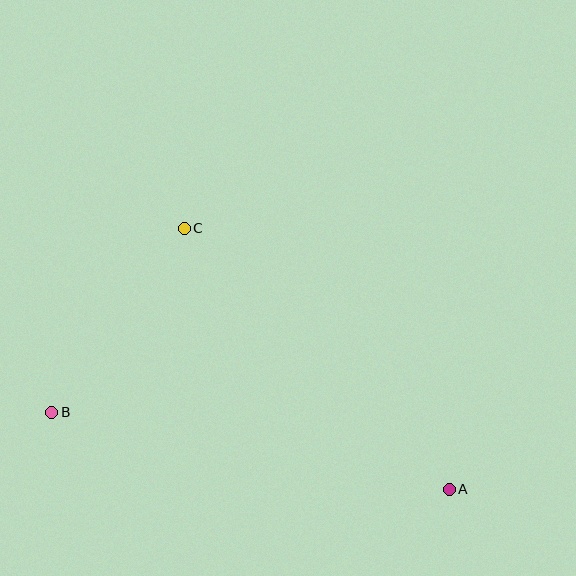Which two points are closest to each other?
Points B and C are closest to each other.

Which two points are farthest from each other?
Points A and B are farthest from each other.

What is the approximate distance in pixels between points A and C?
The distance between A and C is approximately 372 pixels.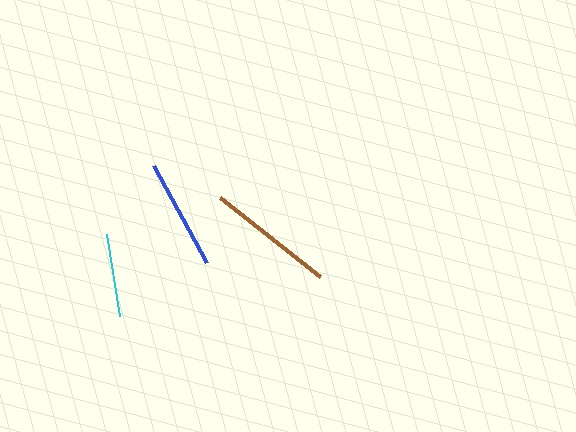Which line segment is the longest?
The brown line is the longest at approximately 127 pixels.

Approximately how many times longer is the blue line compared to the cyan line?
The blue line is approximately 1.3 times the length of the cyan line.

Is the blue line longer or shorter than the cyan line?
The blue line is longer than the cyan line.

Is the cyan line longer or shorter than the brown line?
The brown line is longer than the cyan line.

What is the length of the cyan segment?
The cyan segment is approximately 83 pixels long.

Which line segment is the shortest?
The cyan line is the shortest at approximately 83 pixels.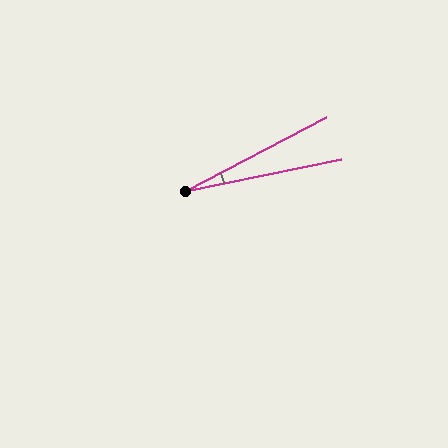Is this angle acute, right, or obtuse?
It is acute.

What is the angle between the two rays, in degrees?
Approximately 16 degrees.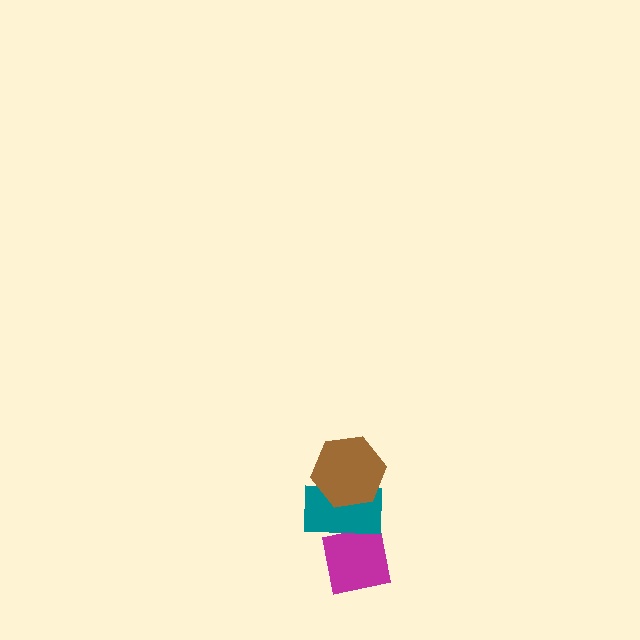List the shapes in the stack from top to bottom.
From top to bottom: the brown hexagon, the teal rectangle, the magenta square.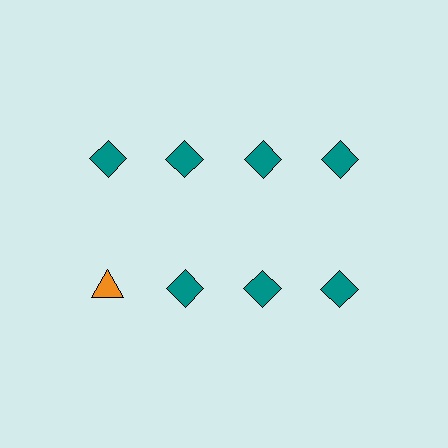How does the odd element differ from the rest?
It differs in both color (orange instead of teal) and shape (triangle instead of diamond).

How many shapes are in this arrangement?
There are 8 shapes arranged in a grid pattern.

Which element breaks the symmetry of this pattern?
The orange triangle in the second row, leftmost column breaks the symmetry. All other shapes are teal diamonds.